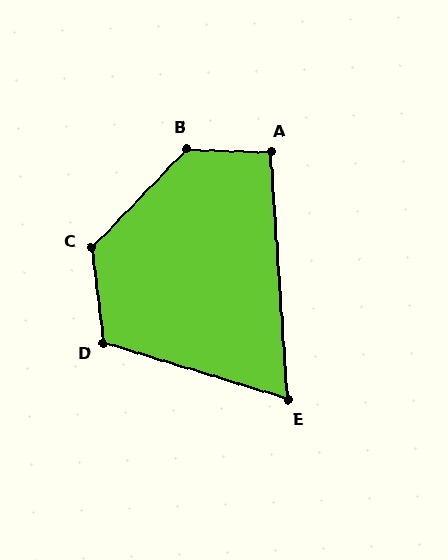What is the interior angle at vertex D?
Approximately 114 degrees (obtuse).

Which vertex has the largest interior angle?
B, at approximately 132 degrees.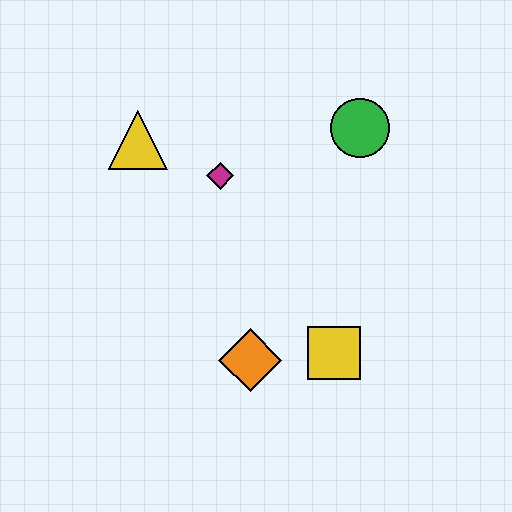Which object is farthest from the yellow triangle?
The yellow square is farthest from the yellow triangle.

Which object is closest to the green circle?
The magenta diamond is closest to the green circle.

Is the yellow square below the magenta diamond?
Yes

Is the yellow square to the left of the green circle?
Yes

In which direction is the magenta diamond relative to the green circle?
The magenta diamond is to the left of the green circle.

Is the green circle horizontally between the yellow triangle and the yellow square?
No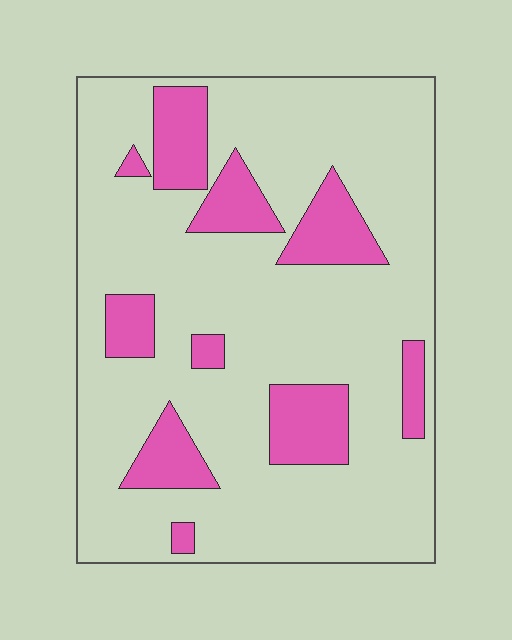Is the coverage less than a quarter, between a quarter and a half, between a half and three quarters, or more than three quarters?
Less than a quarter.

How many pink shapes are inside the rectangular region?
10.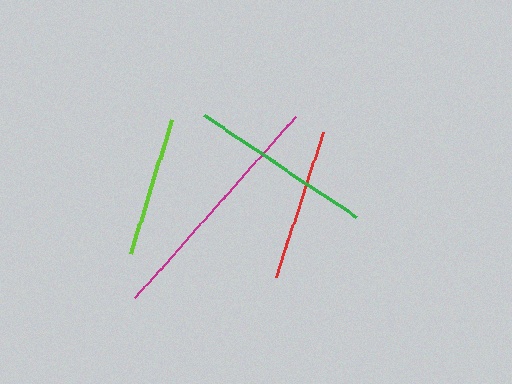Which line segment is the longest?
The magenta line is the longest at approximately 243 pixels.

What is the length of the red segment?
The red segment is approximately 153 pixels long.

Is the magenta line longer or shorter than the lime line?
The magenta line is longer than the lime line.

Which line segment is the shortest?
The lime line is the shortest at approximately 141 pixels.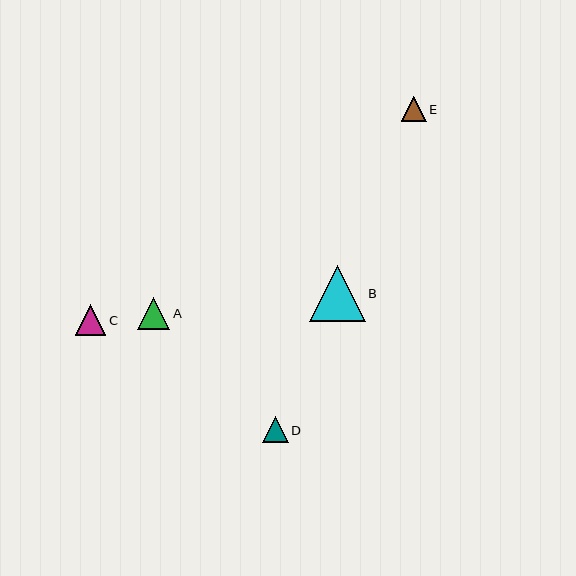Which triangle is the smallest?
Triangle E is the smallest with a size of approximately 25 pixels.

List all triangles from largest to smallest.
From largest to smallest: B, A, C, D, E.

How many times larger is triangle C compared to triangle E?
Triangle C is approximately 1.2 times the size of triangle E.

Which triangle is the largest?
Triangle B is the largest with a size of approximately 56 pixels.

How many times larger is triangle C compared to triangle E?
Triangle C is approximately 1.2 times the size of triangle E.